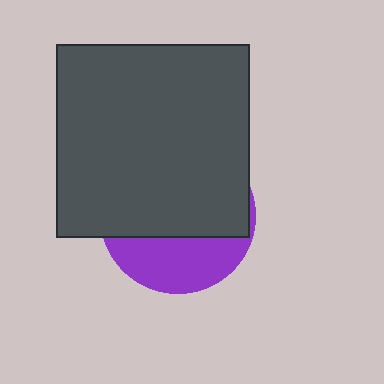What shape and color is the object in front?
The object in front is a dark gray square.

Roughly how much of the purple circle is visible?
A small part of it is visible (roughly 34%).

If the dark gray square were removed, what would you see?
You would see the complete purple circle.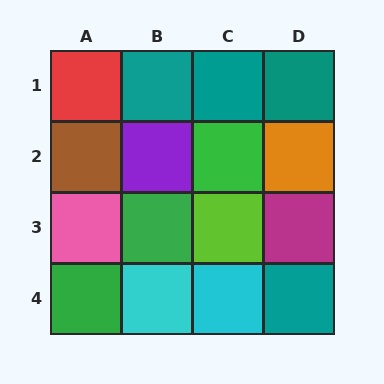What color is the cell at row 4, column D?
Teal.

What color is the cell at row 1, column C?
Teal.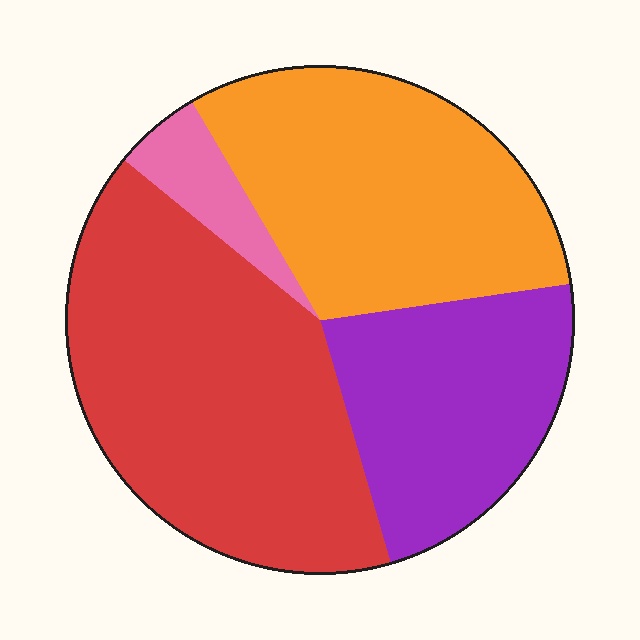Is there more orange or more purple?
Orange.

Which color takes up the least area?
Pink, at roughly 5%.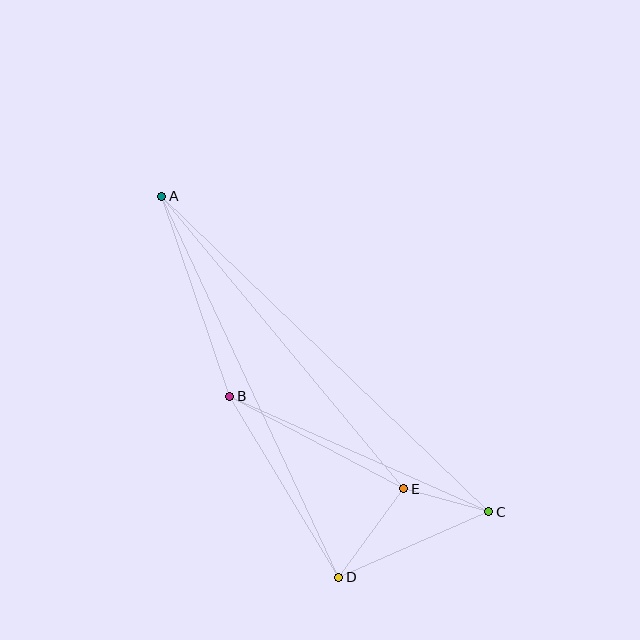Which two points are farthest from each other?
Points A and C are farthest from each other.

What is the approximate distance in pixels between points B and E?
The distance between B and E is approximately 197 pixels.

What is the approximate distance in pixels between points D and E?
The distance between D and E is approximately 110 pixels.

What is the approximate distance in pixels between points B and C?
The distance between B and C is approximately 283 pixels.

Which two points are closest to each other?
Points C and E are closest to each other.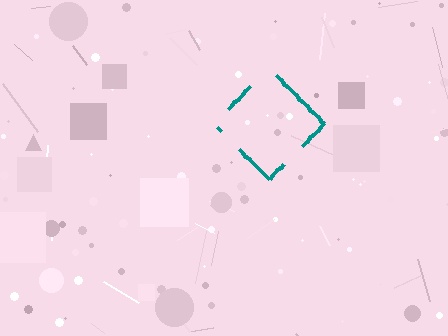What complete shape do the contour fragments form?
The contour fragments form a diamond.